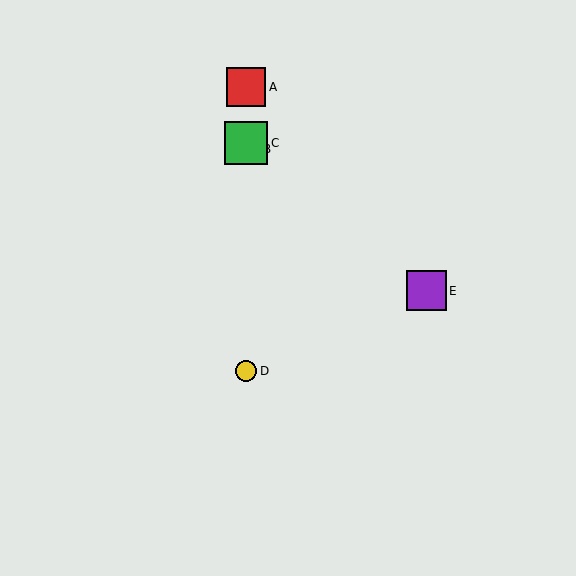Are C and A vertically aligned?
Yes, both are at x≈246.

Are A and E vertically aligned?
No, A is at x≈246 and E is at x≈426.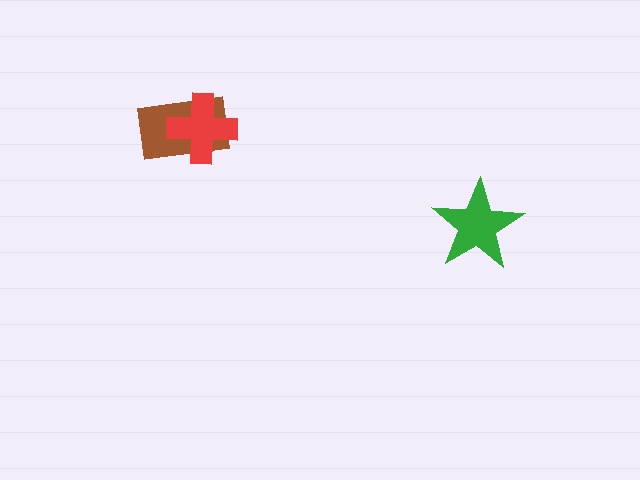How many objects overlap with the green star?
0 objects overlap with the green star.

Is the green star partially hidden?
No, no other shape covers it.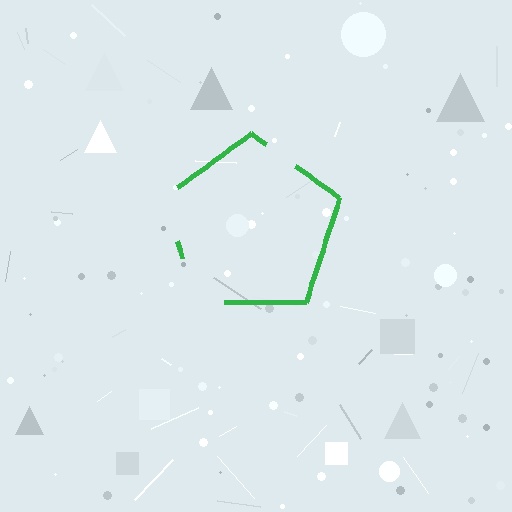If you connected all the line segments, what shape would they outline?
They would outline a pentagon.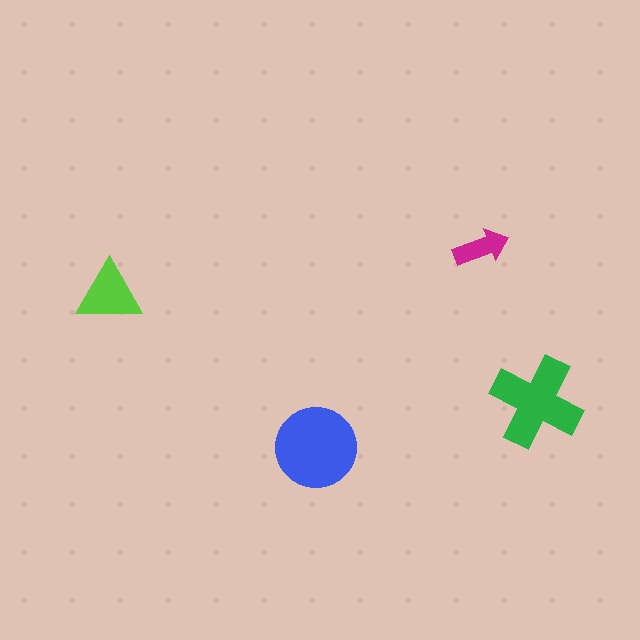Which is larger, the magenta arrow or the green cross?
The green cross.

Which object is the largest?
The blue circle.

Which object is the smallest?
The magenta arrow.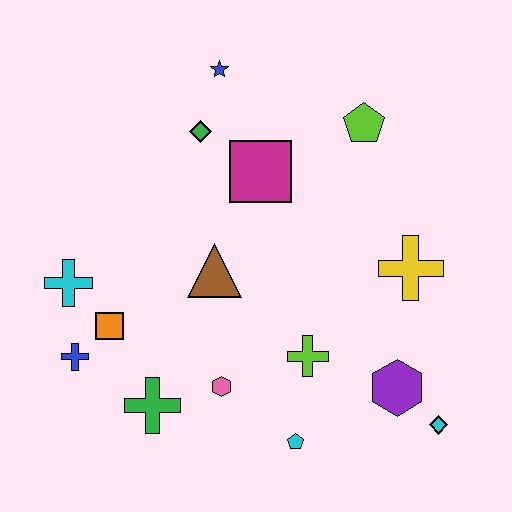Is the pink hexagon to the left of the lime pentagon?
Yes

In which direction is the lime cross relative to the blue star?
The lime cross is below the blue star.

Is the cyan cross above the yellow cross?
No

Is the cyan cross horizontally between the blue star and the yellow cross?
No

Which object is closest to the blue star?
The green diamond is closest to the blue star.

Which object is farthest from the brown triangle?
The cyan diamond is farthest from the brown triangle.